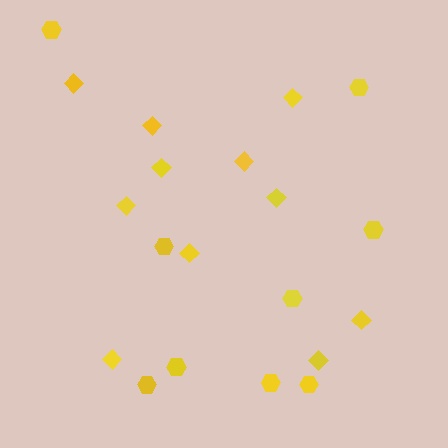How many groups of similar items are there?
There are 2 groups: one group of hexagons (9) and one group of diamonds (11).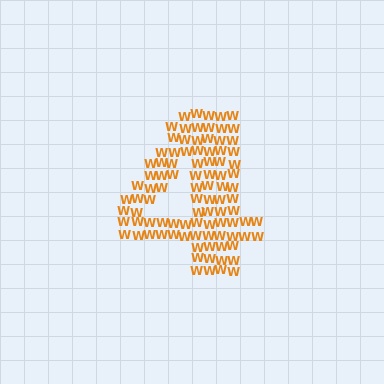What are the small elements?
The small elements are letter W's.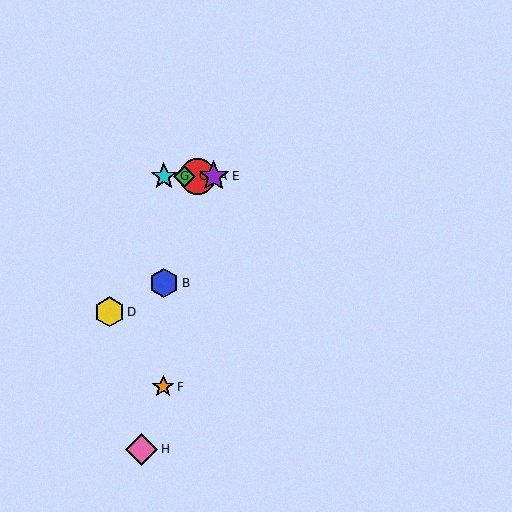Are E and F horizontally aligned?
No, E is at y≈176 and F is at y≈387.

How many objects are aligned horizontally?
4 objects (A, C, E, G) are aligned horizontally.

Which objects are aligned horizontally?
Objects A, C, E, G are aligned horizontally.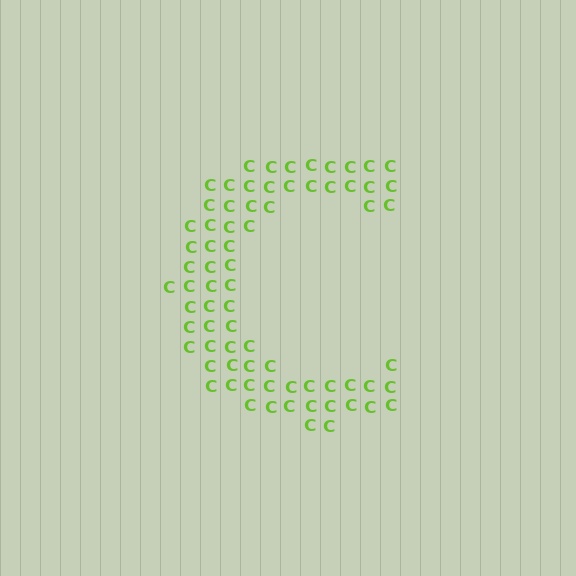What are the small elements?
The small elements are letter C's.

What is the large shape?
The large shape is the letter C.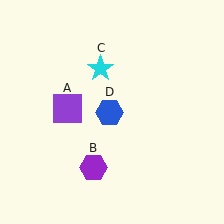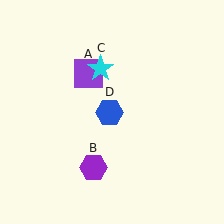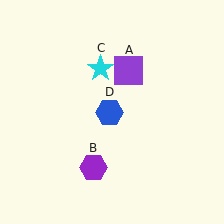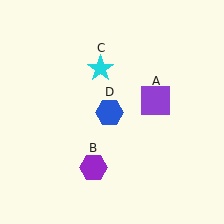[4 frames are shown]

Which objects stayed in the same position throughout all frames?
Purple hexagon (object B) and cyan star (object C) and blue hexagon (object D) remained stationary.